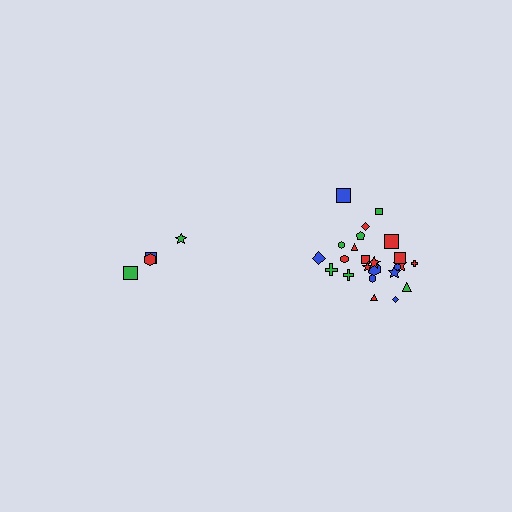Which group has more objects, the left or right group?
The right group.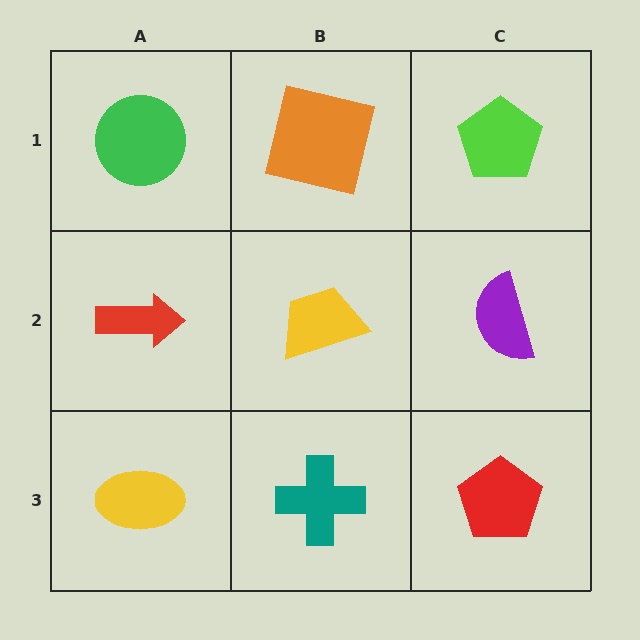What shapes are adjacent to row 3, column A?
A red arrow (row 2, column A), a teal cross (row 3, column B).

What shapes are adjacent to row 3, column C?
A purple semicircle (row 2, column C), a teal cross (row 3, column B).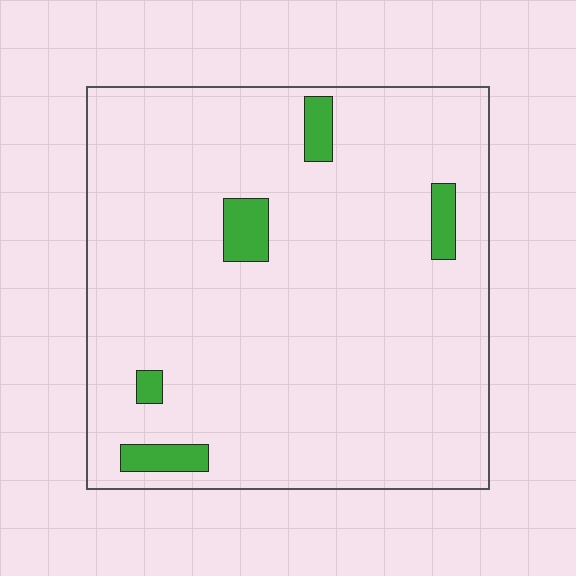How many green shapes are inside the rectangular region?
5.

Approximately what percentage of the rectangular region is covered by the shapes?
Approximately 5%.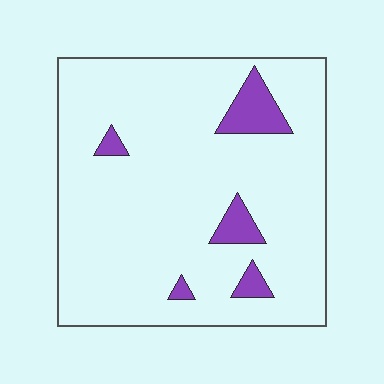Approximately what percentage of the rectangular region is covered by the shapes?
Approximately 10%.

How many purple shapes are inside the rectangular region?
5.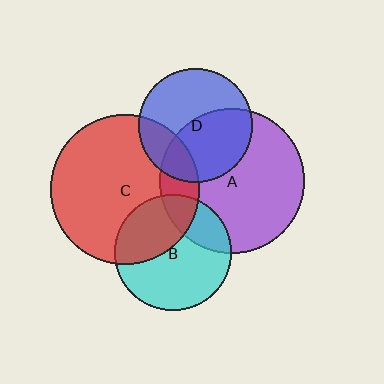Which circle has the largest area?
Circle C (red).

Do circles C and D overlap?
Yes.